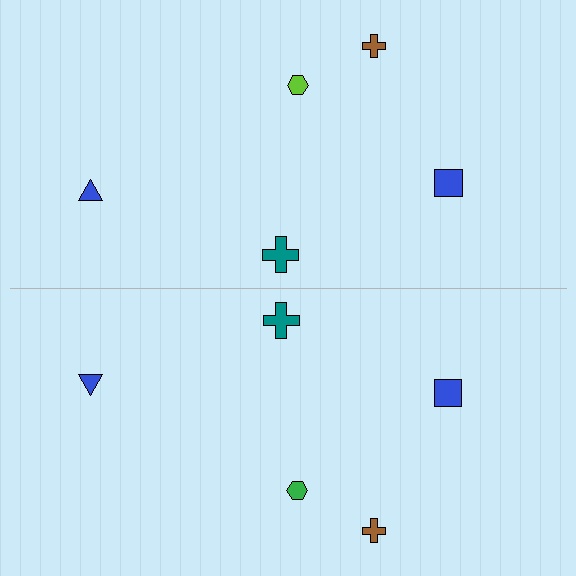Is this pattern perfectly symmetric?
No, the pattern is not perfectly symmetric. The green hexagon on the bottom side breaks the symmetry — its mirror counterpart is lime.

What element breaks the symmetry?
The green hexagon on the bottom side breaks the symmetry — its mirror counterpart is lime.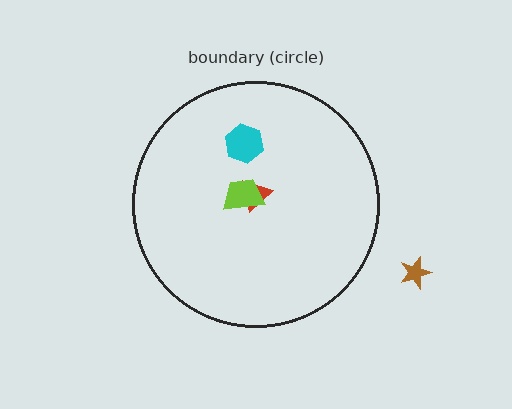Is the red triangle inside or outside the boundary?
Inside.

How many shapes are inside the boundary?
3 inside, 1 outside.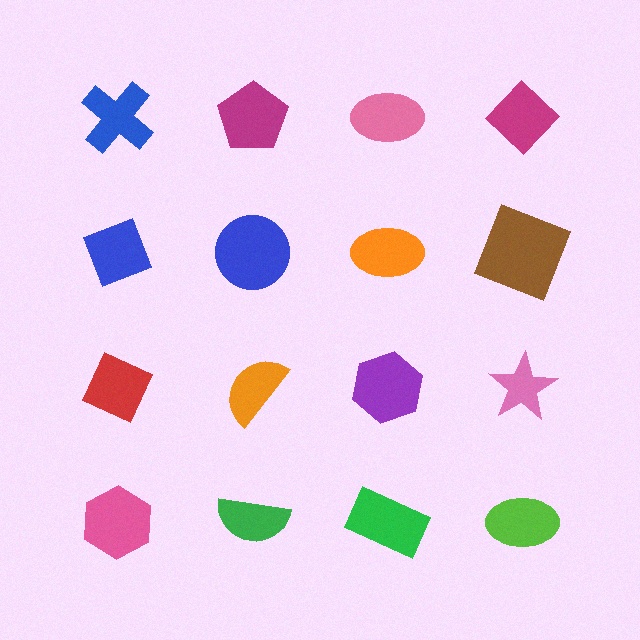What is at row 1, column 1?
A blue cross.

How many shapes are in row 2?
4 shapes.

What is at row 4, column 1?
A pink hexagon.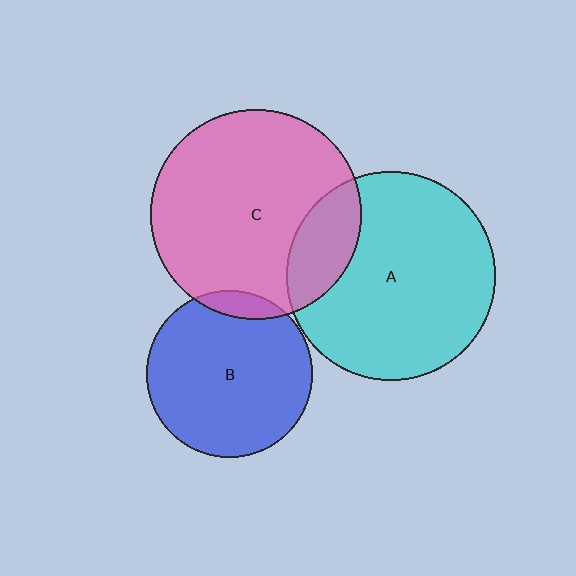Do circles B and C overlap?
Yes.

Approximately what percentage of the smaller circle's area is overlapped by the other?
Approximately 10%.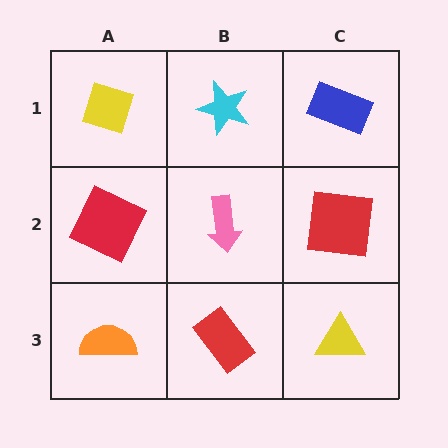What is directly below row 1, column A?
A red square.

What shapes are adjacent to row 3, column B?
A pink arrow (row 2, column B), an orange semicircle (row 3, column A), a yellow triangle (row 3, column C).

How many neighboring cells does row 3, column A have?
2.